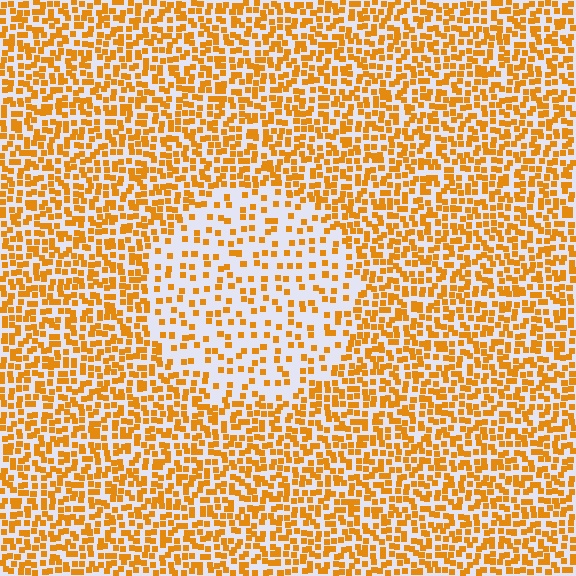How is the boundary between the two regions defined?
The boundary is defined by a change in element density (approximately 2.2x ratio). All elements are the same color, size, and shape.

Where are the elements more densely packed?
The elements are more densely packed outside the circle boundary.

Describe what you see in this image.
The image contains small orange elements arranged at two different densities. A circle-shaped region is visible where the elements are less densely packed than the surrounding area.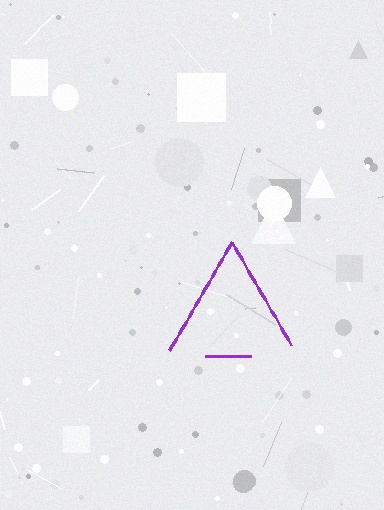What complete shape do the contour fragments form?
The contour fragments form a triangle.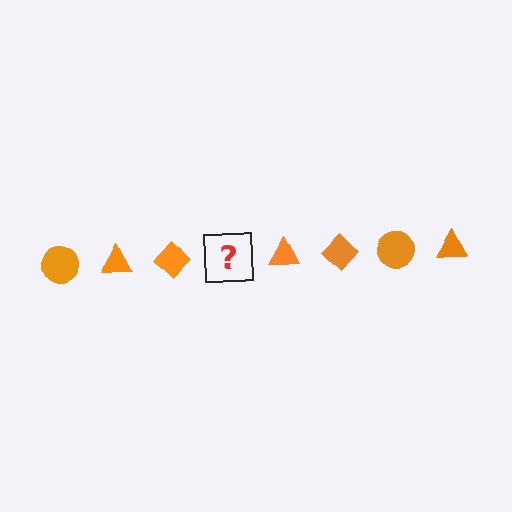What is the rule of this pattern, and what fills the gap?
The rule is that the pattern cycles through circle, triangle, diamond shapes in orange. The gap should be filled with an orange circle.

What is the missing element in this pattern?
The missing element is an orange circle.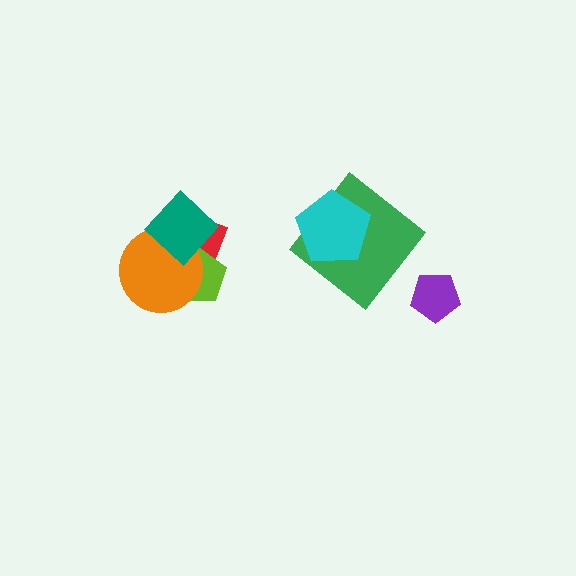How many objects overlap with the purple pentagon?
0 objects overlap with the purple pentagon.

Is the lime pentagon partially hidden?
Yes, it is partially covered by another shape.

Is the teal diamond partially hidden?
No, no other shape covers it.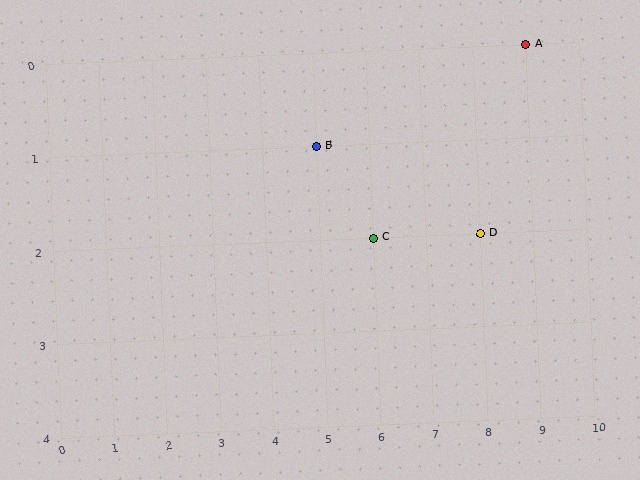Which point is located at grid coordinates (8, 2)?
Point D is at (8, 2).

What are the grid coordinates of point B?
Point B is at grid coordinates (5, 1).